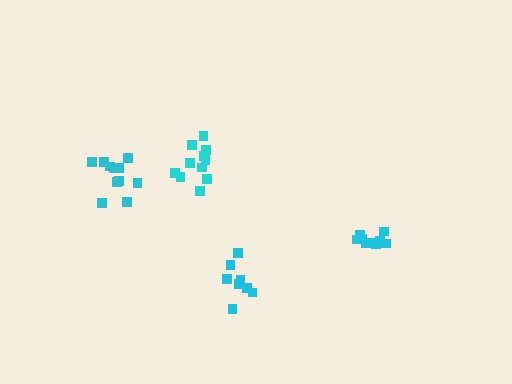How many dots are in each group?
Group 1: 11 dots, Group 2: 10 dots, Group 3: 11 dots, Group 4: 8 dots (40 total).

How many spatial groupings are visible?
There are 4 spatial groupings.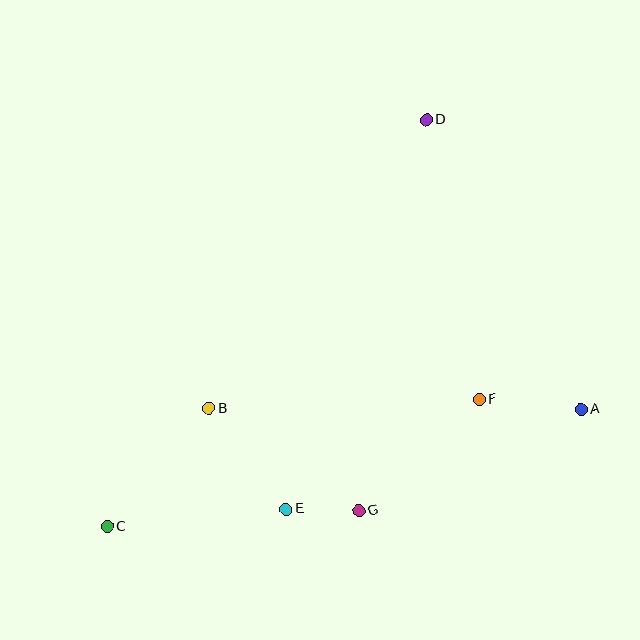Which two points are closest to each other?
Points E and G are closest to each other.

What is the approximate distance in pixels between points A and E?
The distance between A and E is approximately 311 pixels.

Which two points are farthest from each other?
Points C and D are farthest from each other.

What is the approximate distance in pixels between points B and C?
The distance between B and C is approximately 156 pixels.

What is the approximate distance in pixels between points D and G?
The distance between D and G is approximately 397 pixels.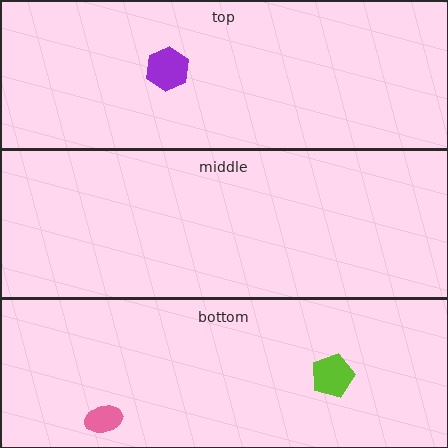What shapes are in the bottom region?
The pink ellipse, the lime pentagon.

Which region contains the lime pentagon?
The bottom region.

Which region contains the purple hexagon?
The top region.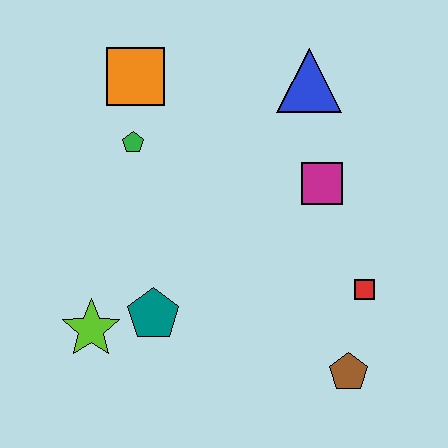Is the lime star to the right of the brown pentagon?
No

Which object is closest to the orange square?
The green pentagon is closest to the orange square.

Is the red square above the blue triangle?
No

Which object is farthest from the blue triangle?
The lime star is farthest from the blue triangle.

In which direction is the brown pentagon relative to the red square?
The brown pentagon is below the red square.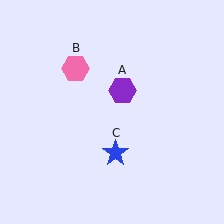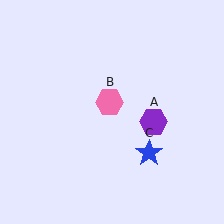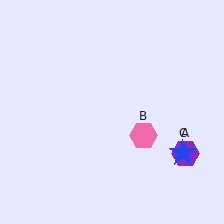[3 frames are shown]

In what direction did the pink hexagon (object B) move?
The pink hexagon (object B) moved down and to the right.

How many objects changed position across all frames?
3 objects changed position: purple hexagon (object A), pink hexagon (object B), blue star (object C).